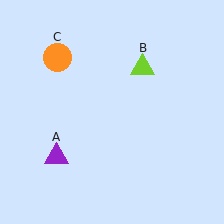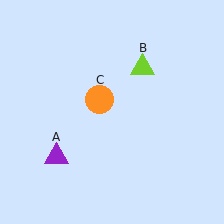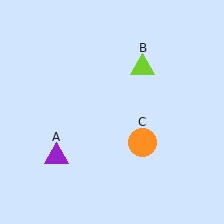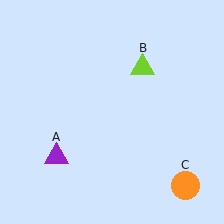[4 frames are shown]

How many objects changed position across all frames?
1 object changed position: orange circle (object C).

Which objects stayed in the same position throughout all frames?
Purple triangle (object A) and lime triangle (object B) remained stationary.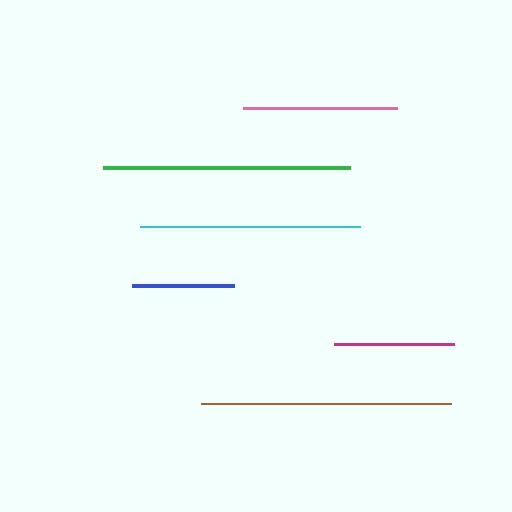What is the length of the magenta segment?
The magenta segment is approximately 120 pixels long.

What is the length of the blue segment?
The blue segment is approximately 102 pixels long.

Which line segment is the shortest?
The blue line is the shortest at approximately 102 pixels.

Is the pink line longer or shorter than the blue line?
The pink line is longer than the blue line.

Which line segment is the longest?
The brown line is the longest at approximately 250 pixels.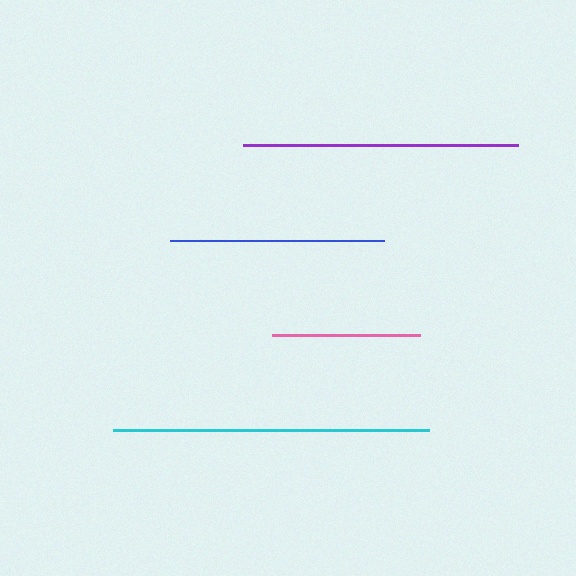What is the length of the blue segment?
The blue segment is approximately 214 pixels long.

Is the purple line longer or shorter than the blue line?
The purple line is longer than the blue line.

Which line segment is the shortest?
The pink line is the shortest at approximately 147 pixels.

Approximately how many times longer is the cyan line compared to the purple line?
The cyan line is approximately 1.2 times the length of the purple line.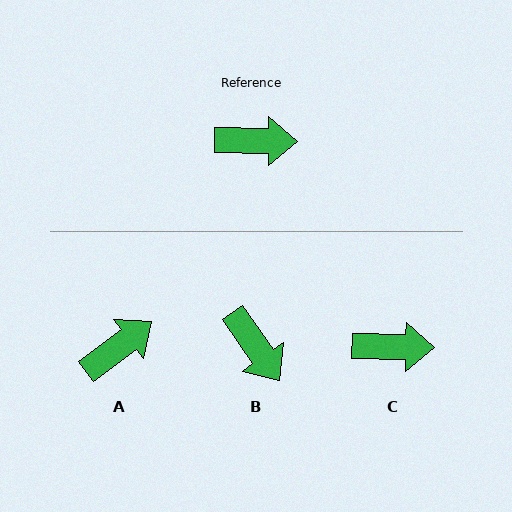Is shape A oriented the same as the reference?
No, it is off by about 38 degrees.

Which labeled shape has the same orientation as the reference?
C.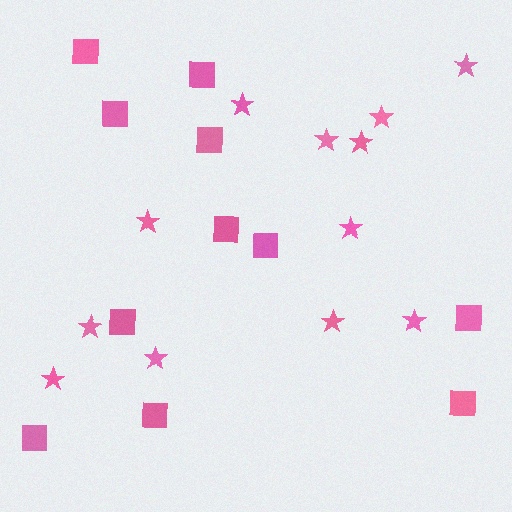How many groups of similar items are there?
There are 2 groups: one group of squares (11) and one group of stars (12).